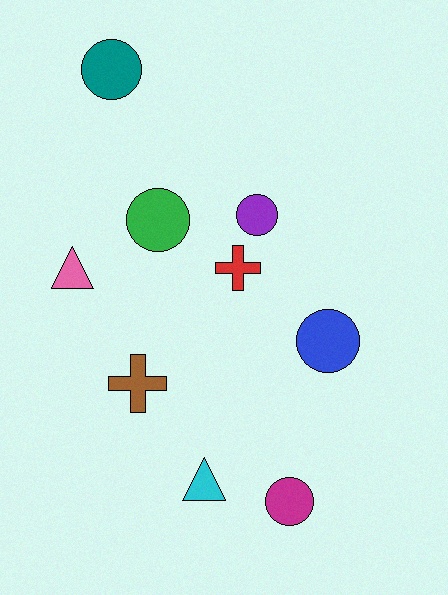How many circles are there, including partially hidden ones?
There are 5 circles.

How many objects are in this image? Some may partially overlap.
There are 9 objects.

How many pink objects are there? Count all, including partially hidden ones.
There is 1 pink object.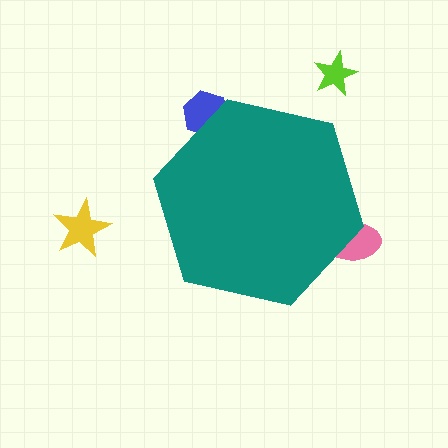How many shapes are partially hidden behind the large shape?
2 shapes are partially hidden.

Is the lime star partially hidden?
No, the lime star is fully visible.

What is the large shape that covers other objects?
A teal hexagon.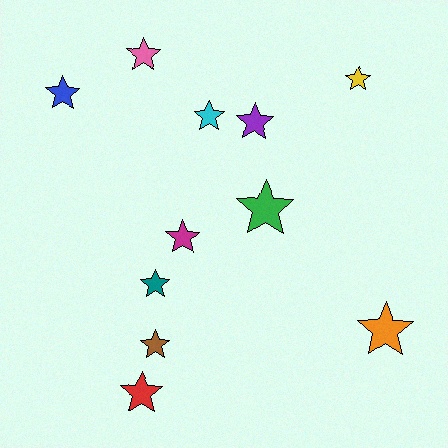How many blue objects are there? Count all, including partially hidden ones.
There is 1 blue object.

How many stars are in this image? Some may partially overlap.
There are 11 stars.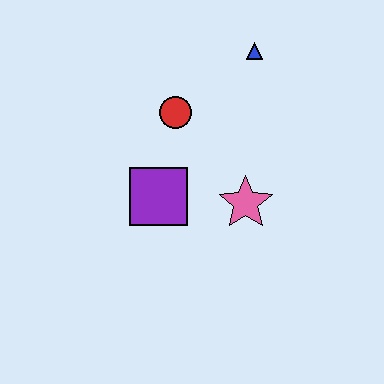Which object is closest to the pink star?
The purple square is closest to the pink star.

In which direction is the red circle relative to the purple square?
The red circle is above the purple square.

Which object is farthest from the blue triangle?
The purple square is farthest from the blue triangle.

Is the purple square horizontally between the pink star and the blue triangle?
No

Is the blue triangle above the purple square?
Yes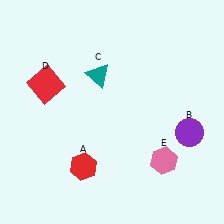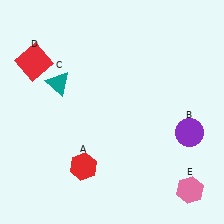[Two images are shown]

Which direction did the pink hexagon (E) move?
The pink hexagon (E) moved down.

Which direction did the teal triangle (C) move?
The teal triangle (C) moved left.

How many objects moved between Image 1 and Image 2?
3 objects moved between the two images.